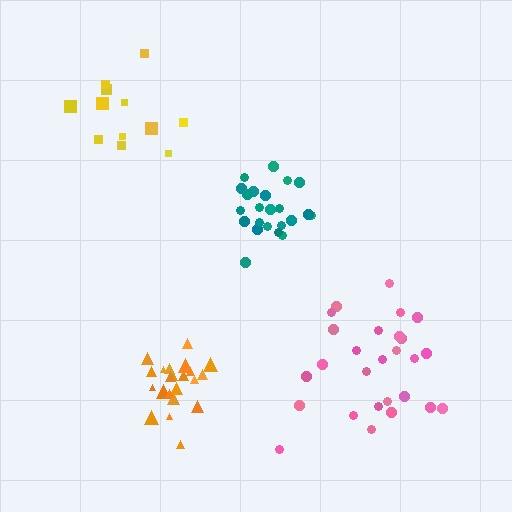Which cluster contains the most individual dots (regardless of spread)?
Pink (27).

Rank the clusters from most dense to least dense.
teal, orange, pink, yellow.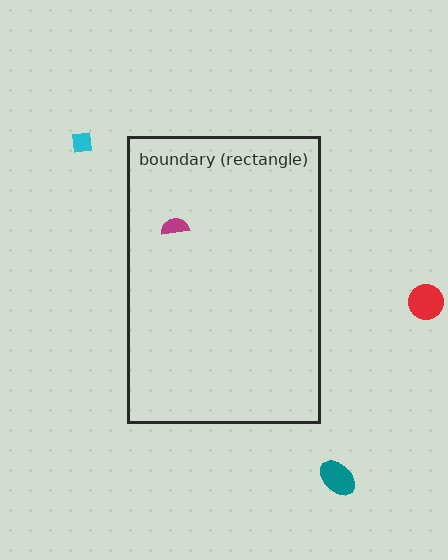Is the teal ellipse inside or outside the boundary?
Outside.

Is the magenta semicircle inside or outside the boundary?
Inside.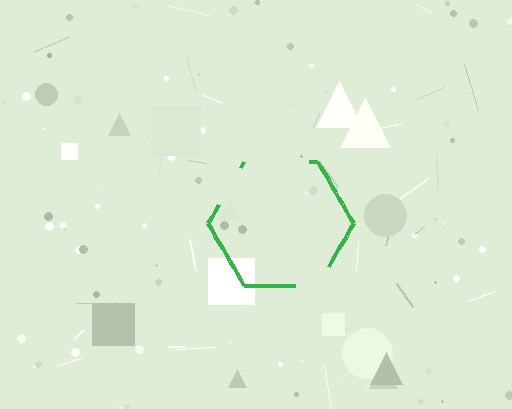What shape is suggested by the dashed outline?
The dashed outline suggests a hexagon.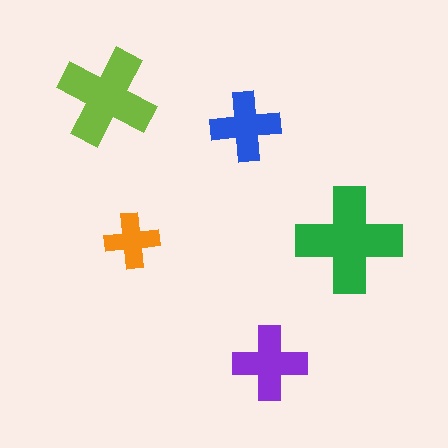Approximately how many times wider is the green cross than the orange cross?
About 2 times wider.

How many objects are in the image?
There are 5 objects in the image.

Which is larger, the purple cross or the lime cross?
The lime one.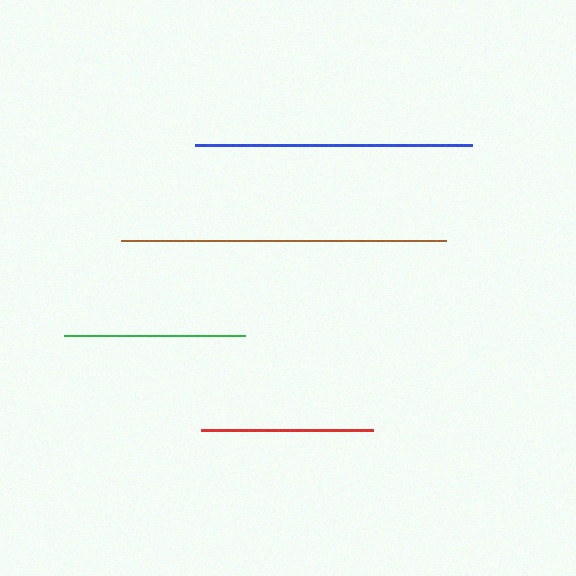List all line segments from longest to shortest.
From longest to shortest: brown, blue, green, red.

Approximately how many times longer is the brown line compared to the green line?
The brown line is approximately 1.8 times the length of the green line.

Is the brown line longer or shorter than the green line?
The brown line is longer than the green line.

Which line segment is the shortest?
The red line is the shortest at approximately 173 pixels.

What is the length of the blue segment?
The blue segment is approximately 278 pixels long.